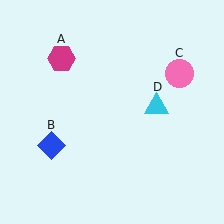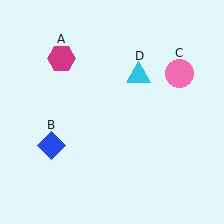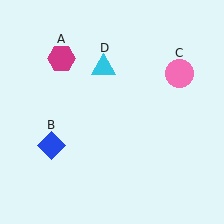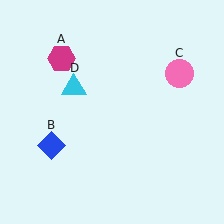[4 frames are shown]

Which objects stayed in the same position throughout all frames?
Magenta hexagon (object A) and blue diamond (object B) and pink circle (object C) remained stationary.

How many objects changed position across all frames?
1 object changed position: cyan triangle (object D).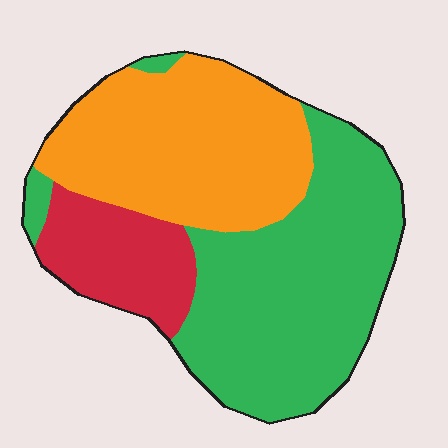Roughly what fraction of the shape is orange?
Orange covers 37% of the shape.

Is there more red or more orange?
Orange.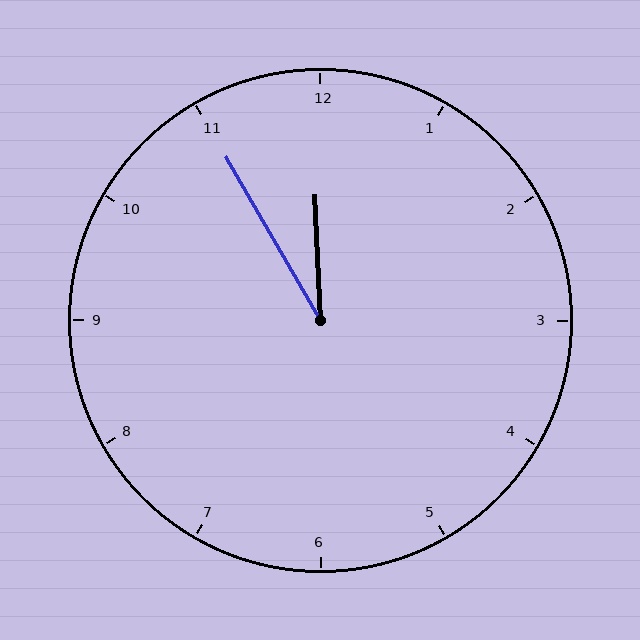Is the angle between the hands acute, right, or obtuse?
It is acute.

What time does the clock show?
11:55.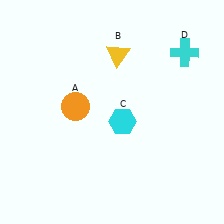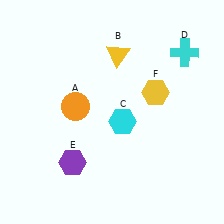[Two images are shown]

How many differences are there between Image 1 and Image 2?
There are 2 differences between the two images.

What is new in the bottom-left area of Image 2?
A purple hexagon (E) was added in the bottom-left area of Image 2.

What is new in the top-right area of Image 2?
A yellow hexagon (F) was added in the top-right area of Image 2.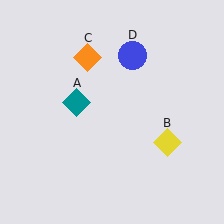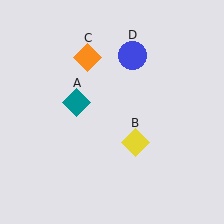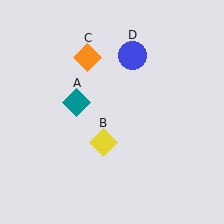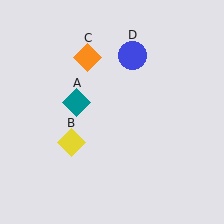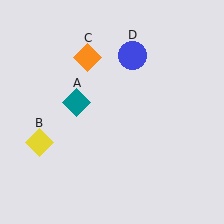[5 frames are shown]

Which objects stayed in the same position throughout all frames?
Teal diamond (object A) and orange diamond (object C) and blue circle (object D) remained stationary.